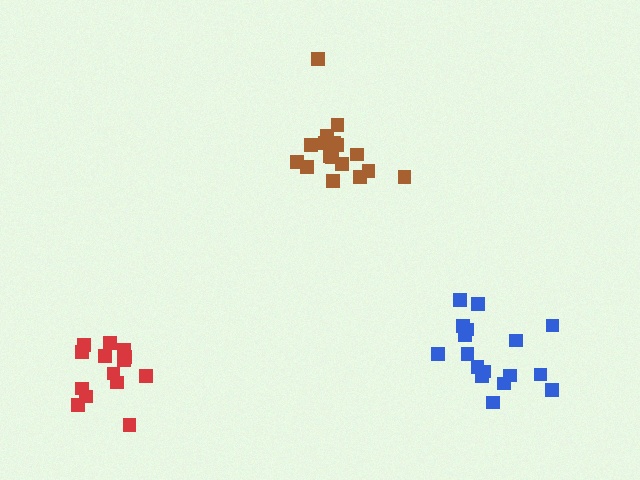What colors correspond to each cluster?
The clusters are colored: brown, red, blue.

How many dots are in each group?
Group 1: 18 dots, Group 2: 14 dots, Group 3: 17 dots (49 total).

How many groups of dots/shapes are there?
There are 3 groups.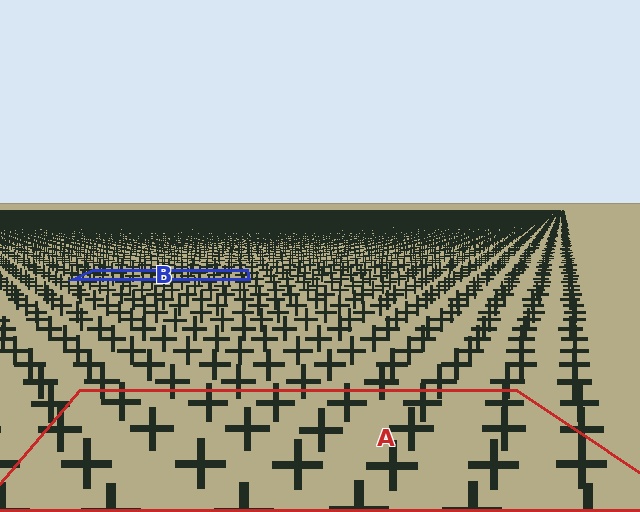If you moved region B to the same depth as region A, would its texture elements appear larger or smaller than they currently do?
They would appear larger. At a closer depth, the same texture elements are projected at a bigger on-screen size.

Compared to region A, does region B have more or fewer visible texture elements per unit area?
Region B has more texture elements per unit area — they are packed more densely because it is farther away.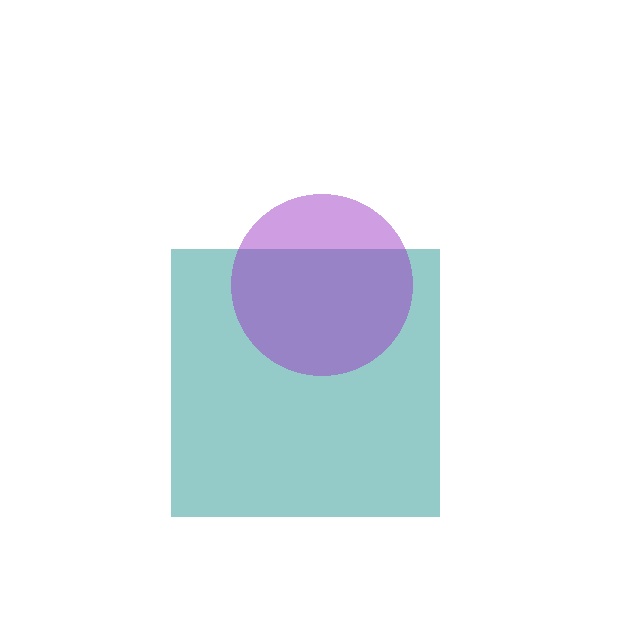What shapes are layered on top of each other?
The layered shapes are: a teal square, a purple circle.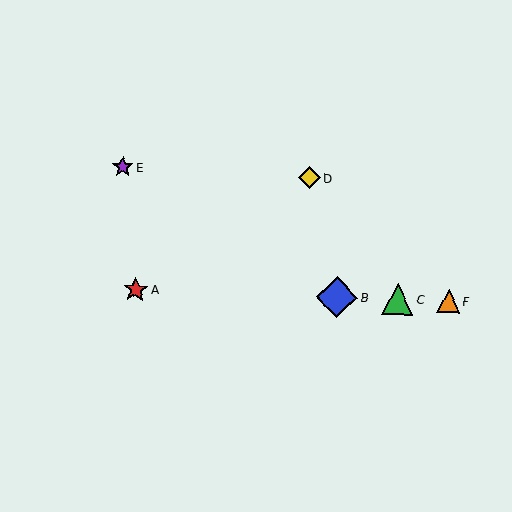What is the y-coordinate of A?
Object A is at y≈290.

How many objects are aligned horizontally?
4 objects (A, B, C, F) are aligned horizontally.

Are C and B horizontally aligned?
Yes, both are at y≈299.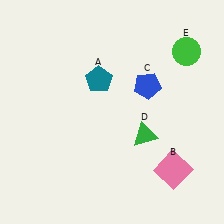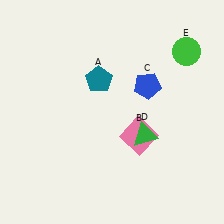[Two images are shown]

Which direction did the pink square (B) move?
The pink square (B) moved left.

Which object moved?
The pink square (B) moved left.